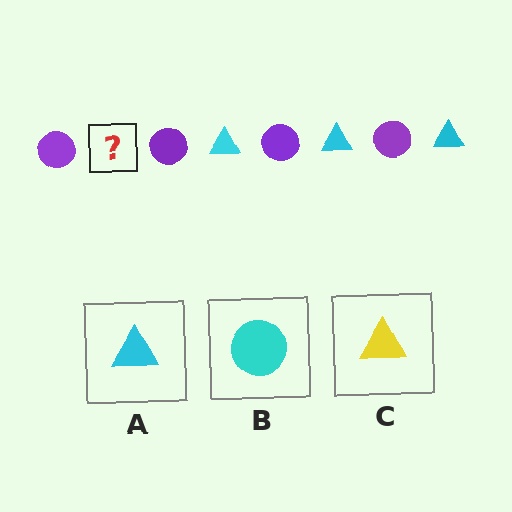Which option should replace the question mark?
Option A.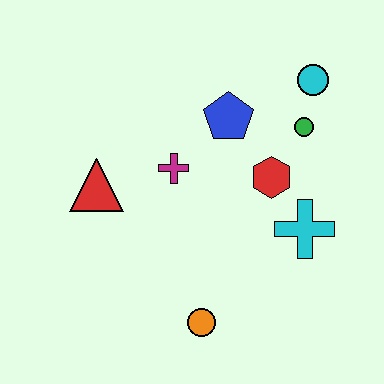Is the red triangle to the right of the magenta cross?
No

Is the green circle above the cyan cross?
Yes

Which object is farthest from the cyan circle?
The orange circle is farthest from the cyan circle.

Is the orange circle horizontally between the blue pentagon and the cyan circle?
No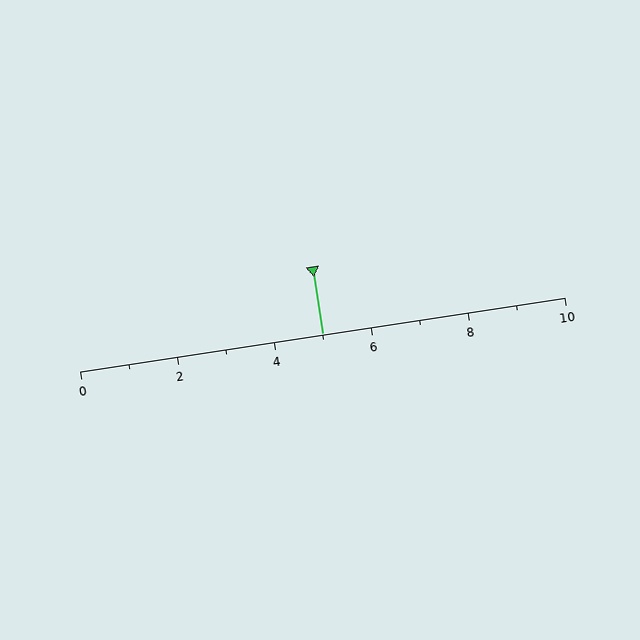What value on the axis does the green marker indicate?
The marker indicates approximately 5.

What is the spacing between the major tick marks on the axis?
The major ticks are spaced 2 apart.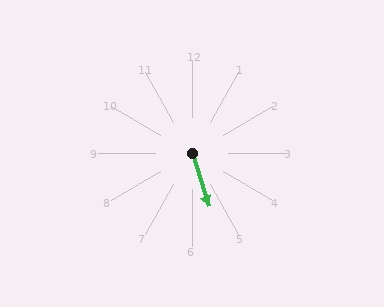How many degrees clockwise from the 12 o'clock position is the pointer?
Approximately 163 degrees.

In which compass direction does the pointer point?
South.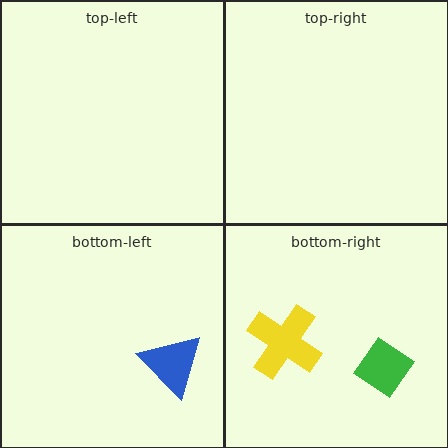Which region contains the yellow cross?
The bottom-right region.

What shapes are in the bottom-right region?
The yellow cross, the green diamond.